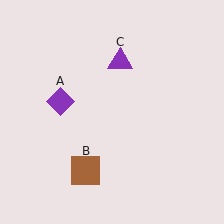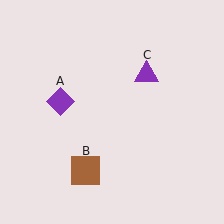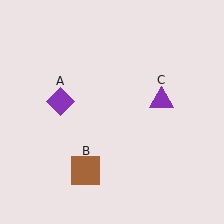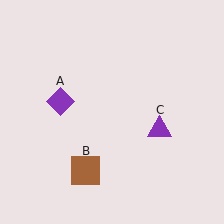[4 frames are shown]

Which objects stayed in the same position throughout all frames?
Purple diamond (object A) and brown square (object B) remained stationary.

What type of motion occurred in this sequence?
The purple triangle (object C) rotated clockwise around the center of the scene.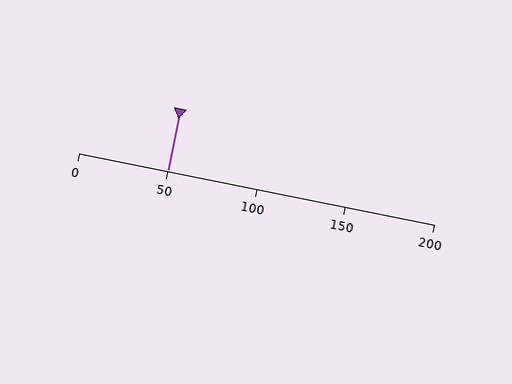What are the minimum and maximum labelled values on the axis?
The axis runs from 0 to 200.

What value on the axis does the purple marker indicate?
The marker indicates approximately 50.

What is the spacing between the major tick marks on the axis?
The major ticks are spaced 50 apart.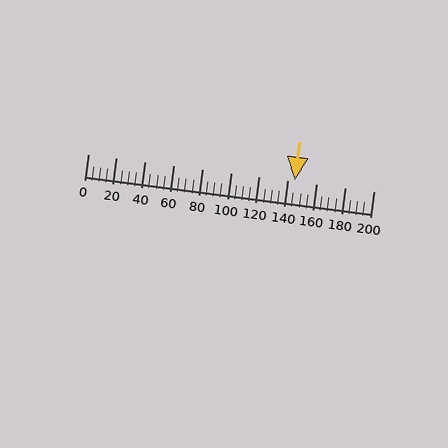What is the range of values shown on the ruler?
The ruler shows values from 0 to 200.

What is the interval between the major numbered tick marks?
The major tick marks are spaced 20 units apart.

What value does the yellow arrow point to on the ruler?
The yellow arrow points to approximately 145.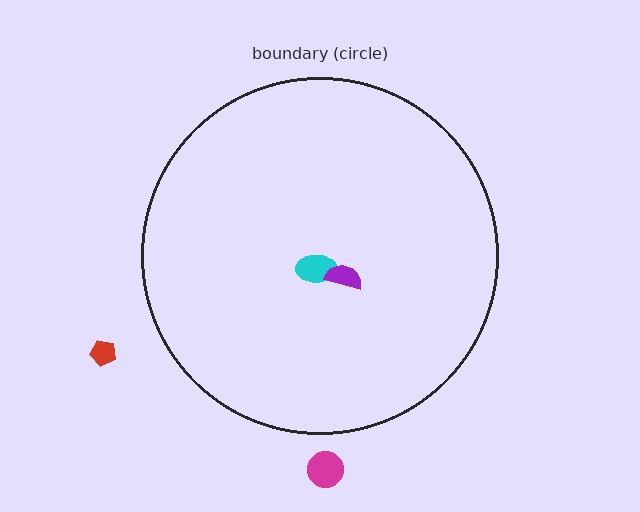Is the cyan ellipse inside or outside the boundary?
Inside.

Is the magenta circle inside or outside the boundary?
Outside.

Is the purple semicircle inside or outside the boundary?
Inside.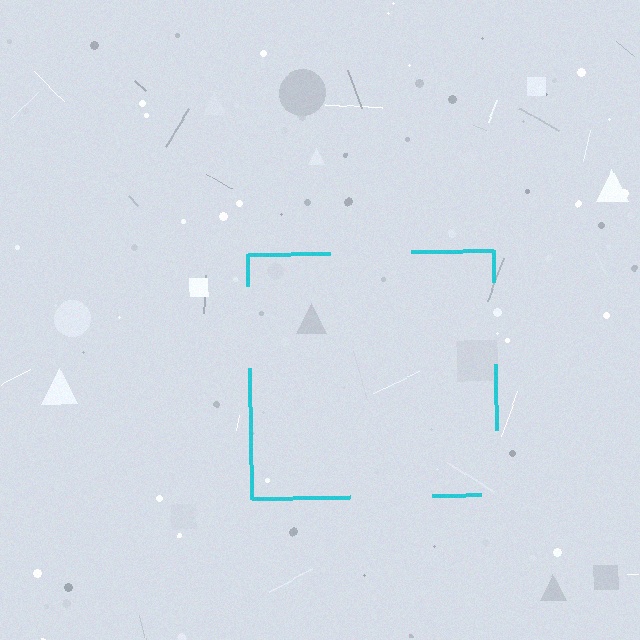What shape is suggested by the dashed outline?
The dashed outline suggests a square.